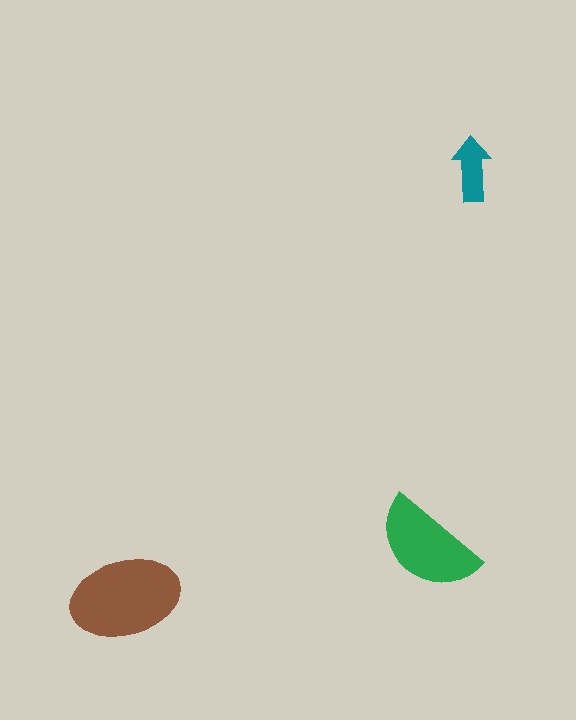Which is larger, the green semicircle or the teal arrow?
The green semicircle.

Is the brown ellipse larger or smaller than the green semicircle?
Larger.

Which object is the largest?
The brown ellipse.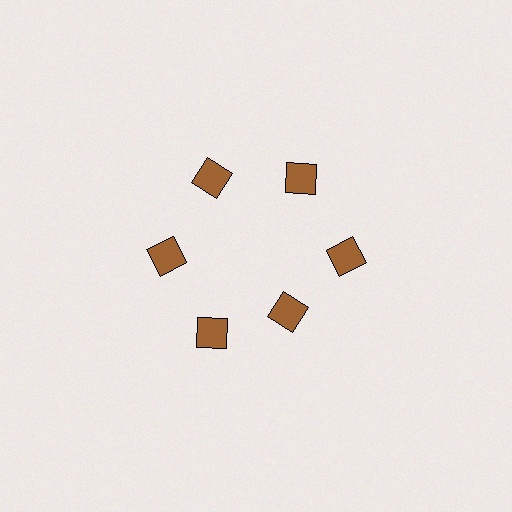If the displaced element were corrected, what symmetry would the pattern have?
It would have 6-fold rotational symmetry — the pattern would map onto itself every 60 degrees.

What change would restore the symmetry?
The symmetry would be restored by moving it outward, back onto the ring so that all 6 squares sit at equal angles and equal distance from the center.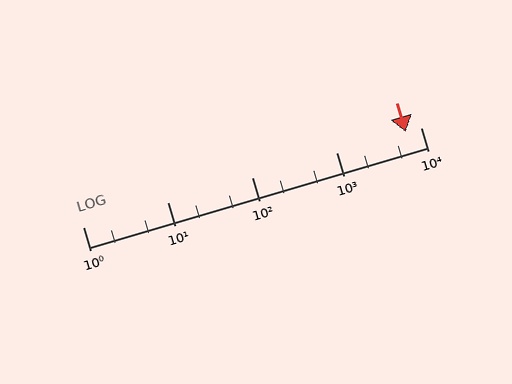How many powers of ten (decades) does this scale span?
The scale spans 4 decades, from 1 to 10000.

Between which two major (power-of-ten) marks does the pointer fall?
The pointer is between 1000 and 10000.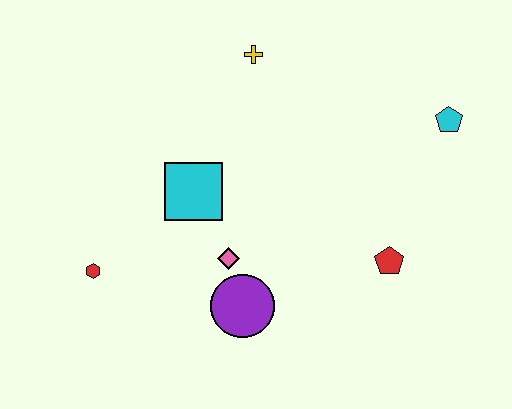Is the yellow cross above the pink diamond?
Yes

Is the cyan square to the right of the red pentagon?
No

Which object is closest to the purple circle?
The pink diamond is closest to the purple circle.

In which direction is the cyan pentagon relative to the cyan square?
The cyan pentagon is to the right of the cyan square.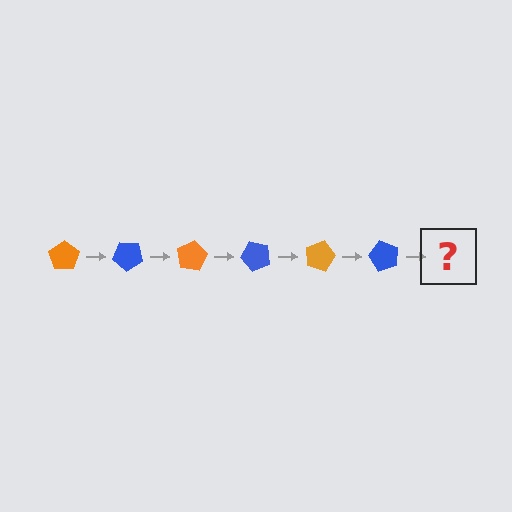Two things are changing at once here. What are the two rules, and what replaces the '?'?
The two rules are that it rotates 40 degrees each step and the color cycles through orange and blue. The '?' should be an orange pentagon, rotated 240 degrees from the start.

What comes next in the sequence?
The next element should be an orange pentagon, rotated 240 degrees from the start.